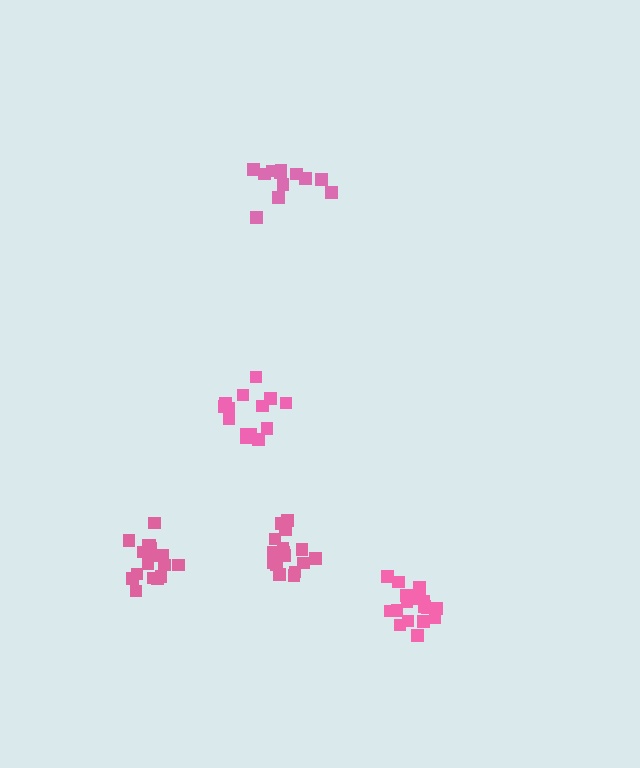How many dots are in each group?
Group 1: 12 dots, Group 2: 17 dots, Group 3: 18 dots, Group 4: 18 dots, Group 5: 14 dots (79 total).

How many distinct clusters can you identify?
There are 5 distinct clusters.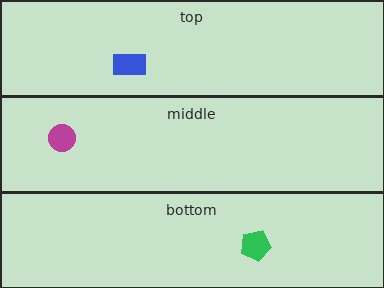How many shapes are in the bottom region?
1.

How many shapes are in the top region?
1.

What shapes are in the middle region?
The magenta circle.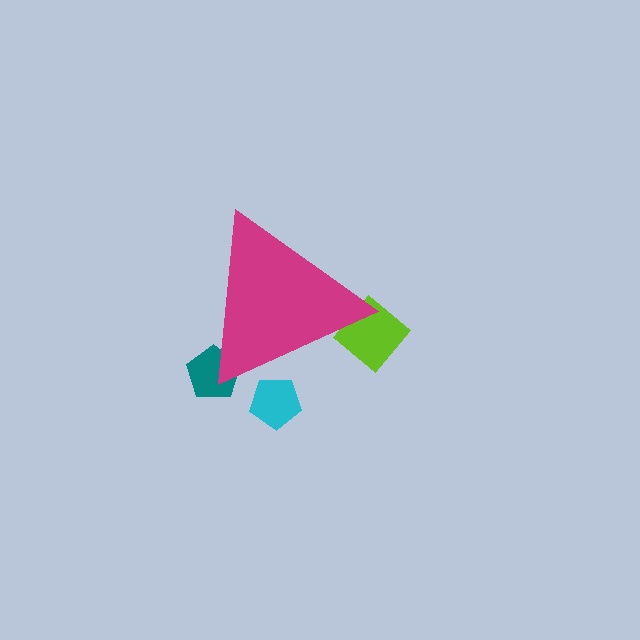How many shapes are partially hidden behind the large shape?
3 shapes are partially hidden.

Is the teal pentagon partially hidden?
Yes, the teal pentagon is partially hidden behind the magenta triangle.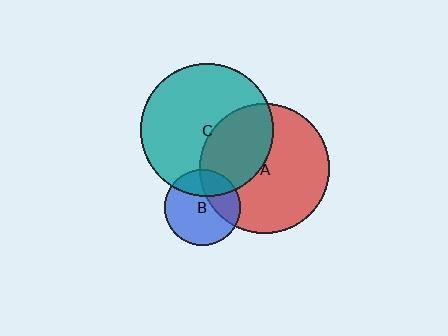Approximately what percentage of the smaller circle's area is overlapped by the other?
Approximately 25%.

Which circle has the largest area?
Circle C (teal).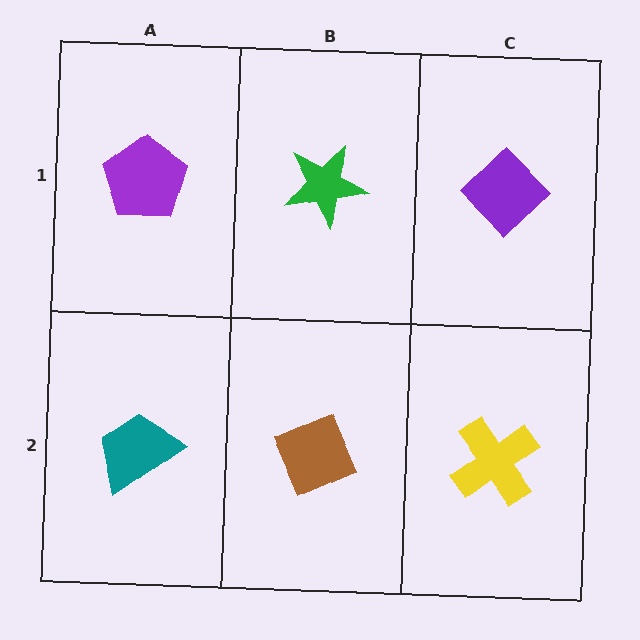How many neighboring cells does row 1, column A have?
2.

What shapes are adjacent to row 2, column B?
A green star (row 1, column B), a teal trapezoid (row 2, column A), a yellow cross (row 2, column C).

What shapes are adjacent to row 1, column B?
A brown diamond (row 2, column B), a purple pentagon (row 1, column A), a purple diamond (row 1, column C).